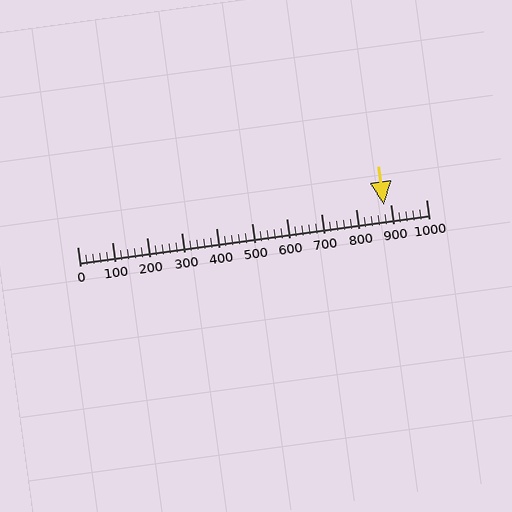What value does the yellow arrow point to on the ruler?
The yellow arrow points to approximately 880.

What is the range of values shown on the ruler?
The ruler shows values from 0 to 1000.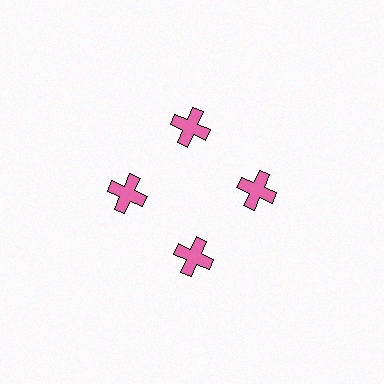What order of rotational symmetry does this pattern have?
This pattern has 4-fold rotational symmetry.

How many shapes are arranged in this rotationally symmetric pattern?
There are 4 shapes, arranged in 4 groups of 1.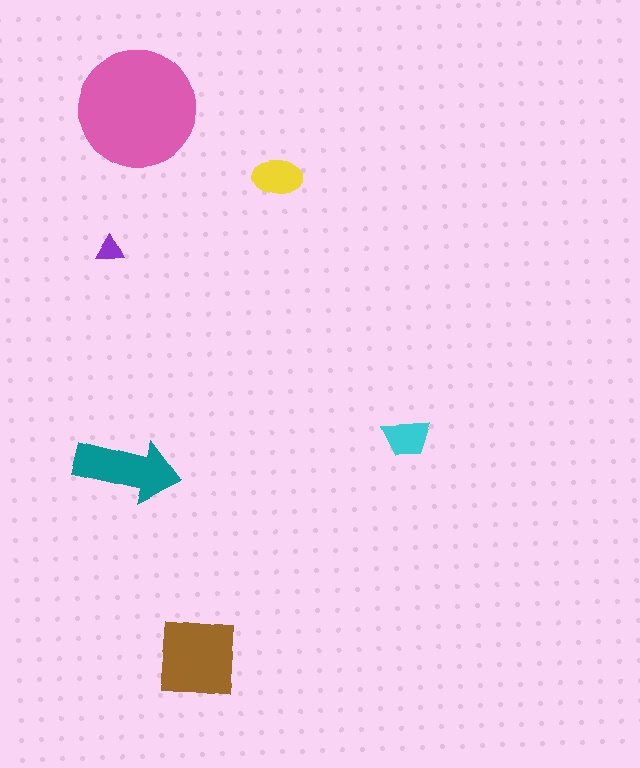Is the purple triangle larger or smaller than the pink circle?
Smaller.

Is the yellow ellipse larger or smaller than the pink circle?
Smaller.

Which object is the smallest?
The purple triangle.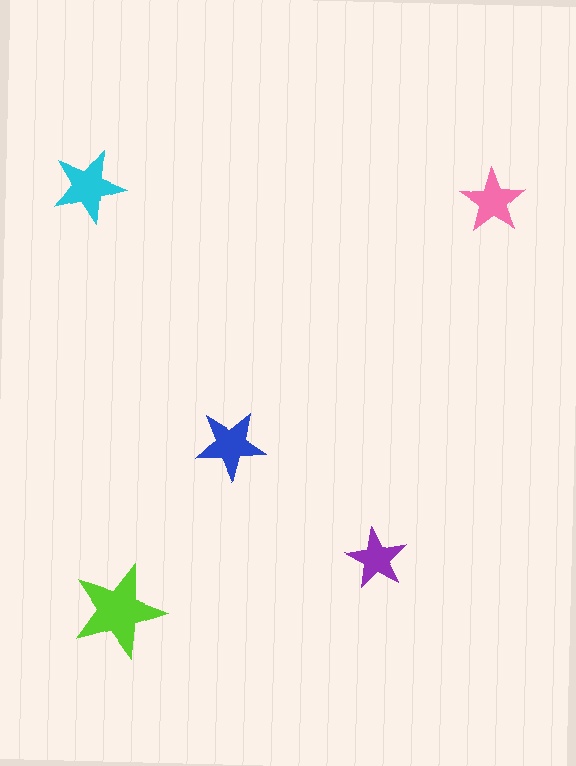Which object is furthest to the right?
The pink star is rightmost.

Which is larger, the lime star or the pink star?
The lime one.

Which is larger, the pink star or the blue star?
The blue one.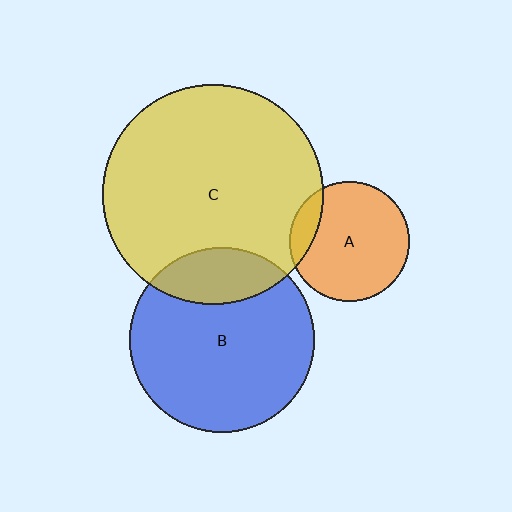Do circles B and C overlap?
Yes.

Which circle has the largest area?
Circle C (yellow).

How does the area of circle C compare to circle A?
Approximately 3.4 times.